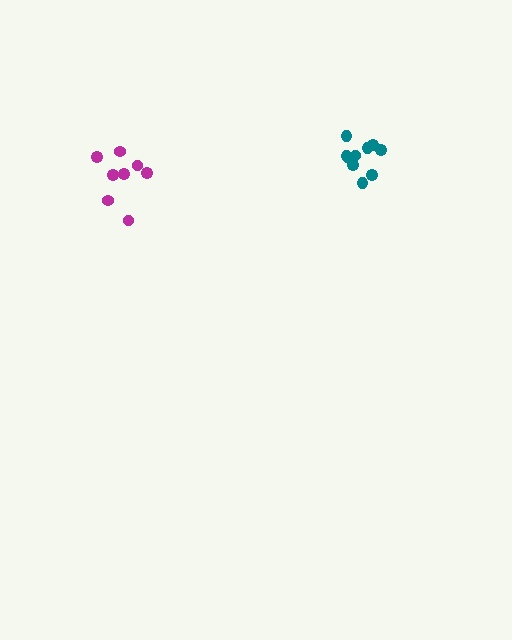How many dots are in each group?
Group 1: 8 dots, Group 2: 10 dots (18 total).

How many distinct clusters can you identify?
There are 2 distinct clusters.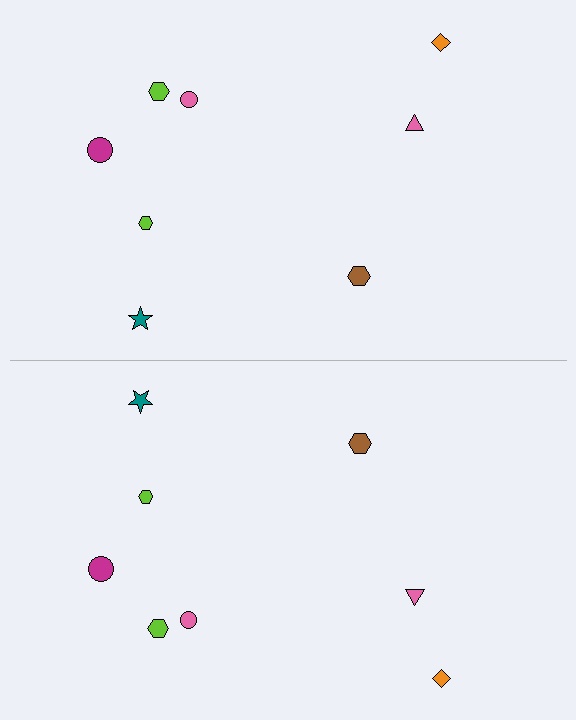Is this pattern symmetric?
Yes, this pattern has bilateral (reflection) symmetry.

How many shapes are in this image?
There are 16 shapes in this image.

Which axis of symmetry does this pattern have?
The pattern has a horizontal axis of symmetry running through the center of the image.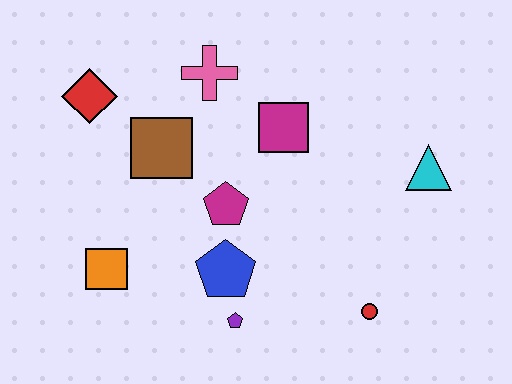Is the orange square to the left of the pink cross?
Yes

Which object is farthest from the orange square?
The cyan triangle is farthest from the orange square.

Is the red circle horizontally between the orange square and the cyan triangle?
Yes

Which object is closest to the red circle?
The purple pentagon is closest to the red circle.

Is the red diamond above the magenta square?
Yes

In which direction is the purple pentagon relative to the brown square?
The purple pentagon is below the brown square.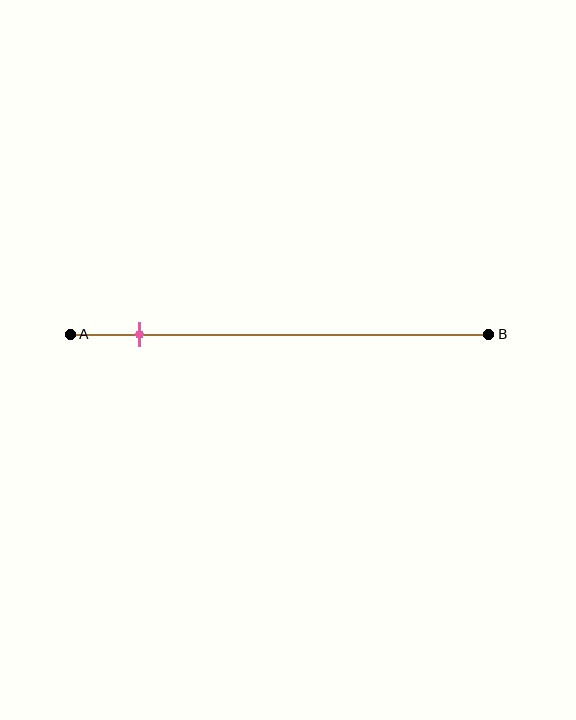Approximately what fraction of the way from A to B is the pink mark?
The pink mark is approximately 15% of the way from A to B.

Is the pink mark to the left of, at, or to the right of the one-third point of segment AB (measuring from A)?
The pink mark is to the left of the one-third point of segment AB.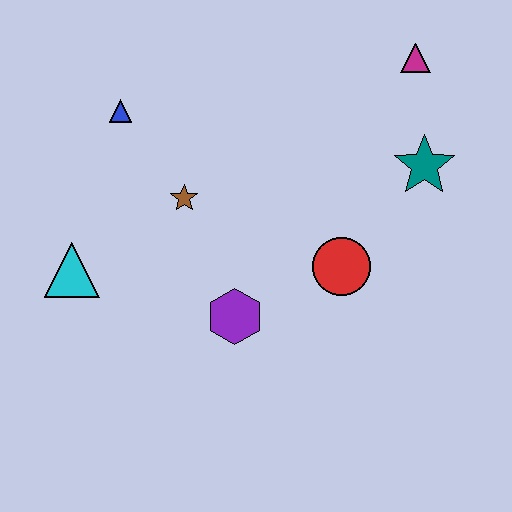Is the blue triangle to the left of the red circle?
Yes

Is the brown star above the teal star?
No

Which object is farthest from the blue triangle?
The teal star is farthest from the blue triangle.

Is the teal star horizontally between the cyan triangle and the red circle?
No